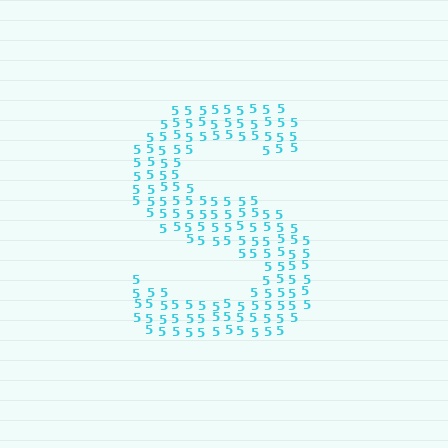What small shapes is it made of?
It is made of small digit 5's.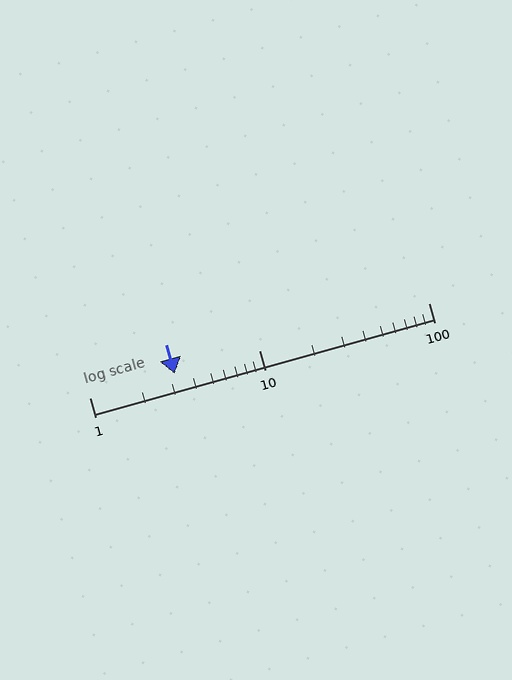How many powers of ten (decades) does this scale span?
The scale spans 2 decades, from 1 to 100.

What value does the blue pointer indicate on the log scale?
The pointer indicates approximately 3.2.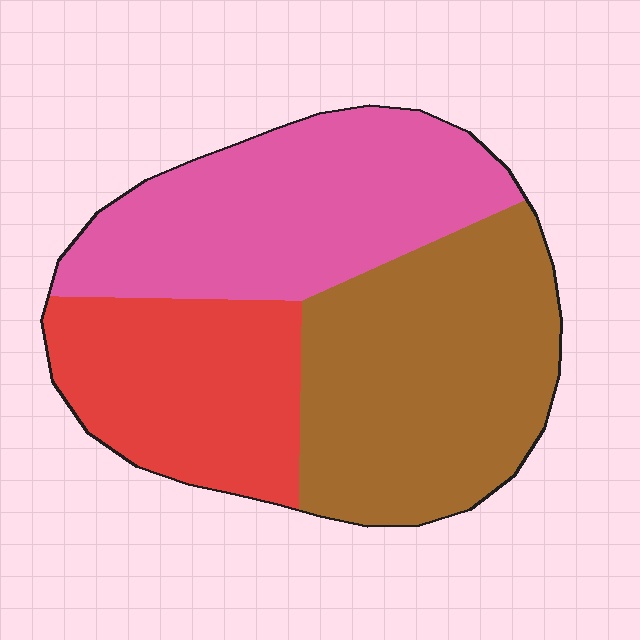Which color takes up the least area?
Red, at roughly 25%.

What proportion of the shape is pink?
Pink takes up about one third (1/3) of the shape.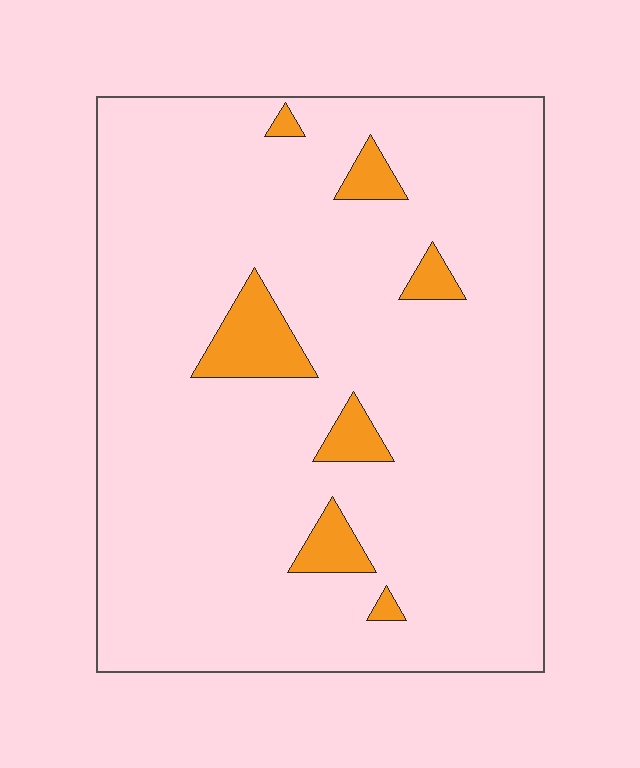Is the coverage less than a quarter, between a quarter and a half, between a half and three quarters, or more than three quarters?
Less than a quarter.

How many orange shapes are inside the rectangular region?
7.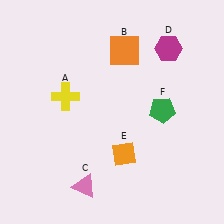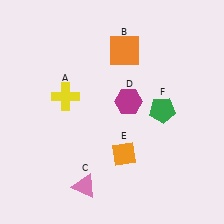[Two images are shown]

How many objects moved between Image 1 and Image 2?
1 object moved between the two images.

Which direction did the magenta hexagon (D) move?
The magenta hexagon (D) moved down.